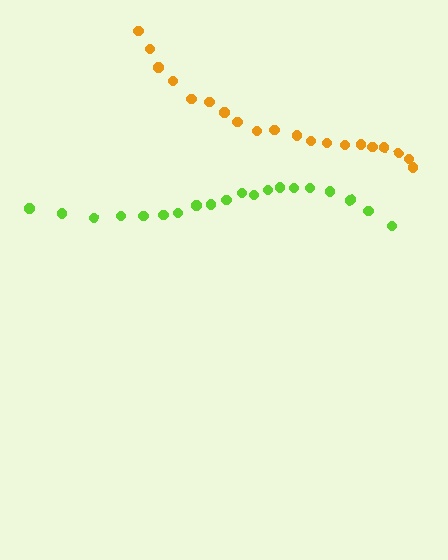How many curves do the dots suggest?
There are 2 distinct paths.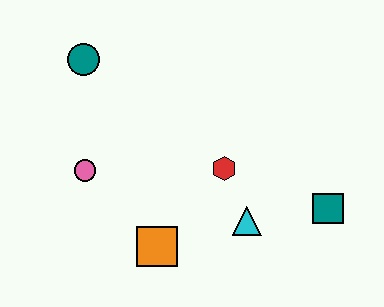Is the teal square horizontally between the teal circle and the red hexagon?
No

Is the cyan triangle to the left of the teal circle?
No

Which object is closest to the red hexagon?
The cyan triangle is closest to the red hexagon.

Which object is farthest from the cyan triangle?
The teal circle is farthest from the cyan triangle.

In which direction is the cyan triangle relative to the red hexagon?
The cyan triangle is below the red hexagon.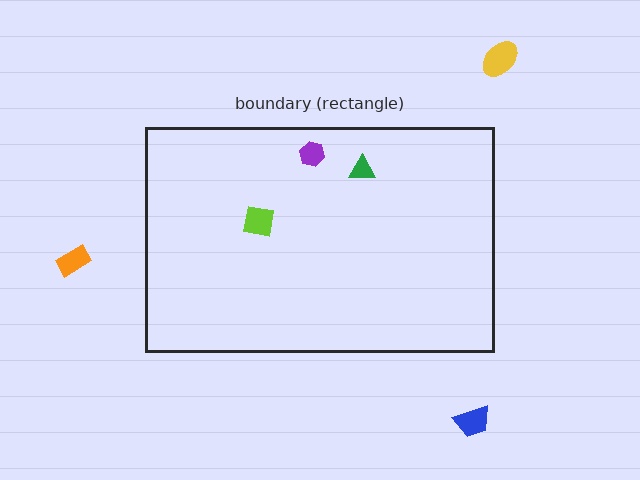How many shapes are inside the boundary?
3 inside, 3 outside.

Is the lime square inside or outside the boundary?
Inside.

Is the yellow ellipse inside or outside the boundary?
Outside.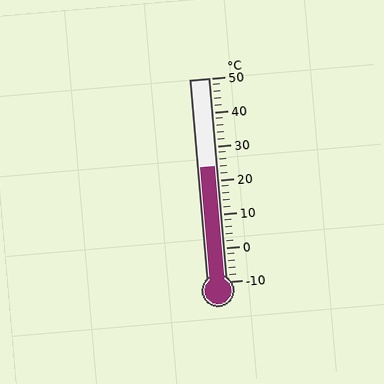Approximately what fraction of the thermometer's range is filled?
The thermometer is filled to approximately 55% of its range.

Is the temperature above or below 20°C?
The temperature is above 20°C.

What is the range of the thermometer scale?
The thermometer scale ranges from -10°C to 50°C.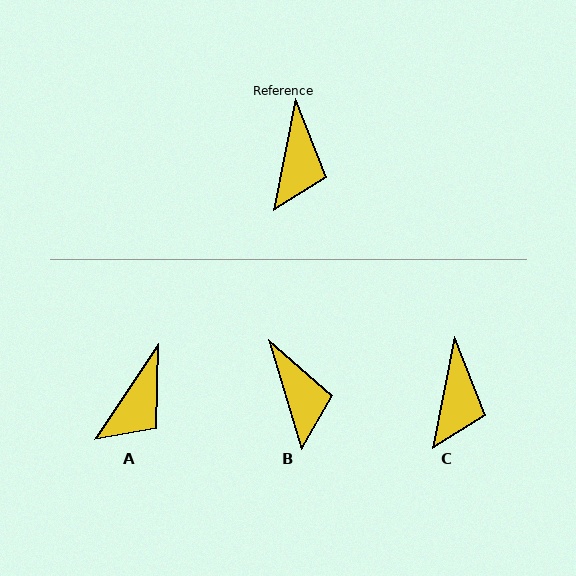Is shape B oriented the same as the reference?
No, it is off by about 28 degrees.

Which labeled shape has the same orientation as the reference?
C.